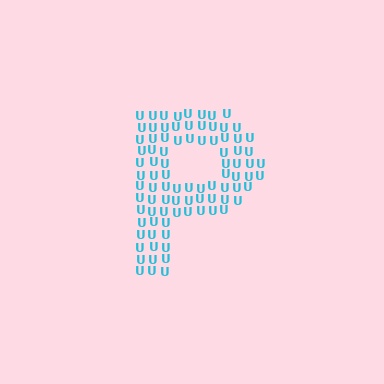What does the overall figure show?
The overall figure shows the letter P.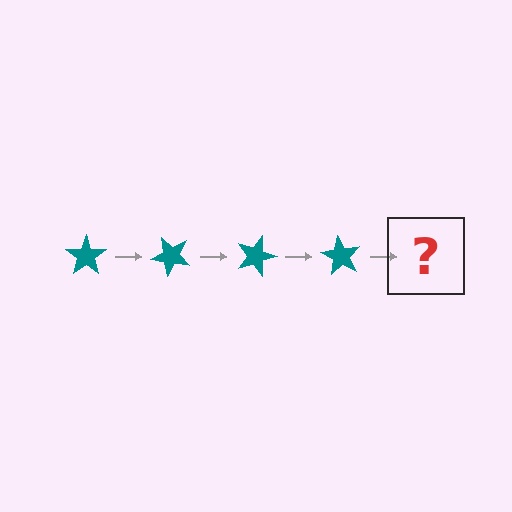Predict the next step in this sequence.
The next step is a teal star rotated 180 degrees.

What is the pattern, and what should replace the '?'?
The pattern is that the star rotates 45 degrees each step. The '?' should be a teal star rotated 180 degrees.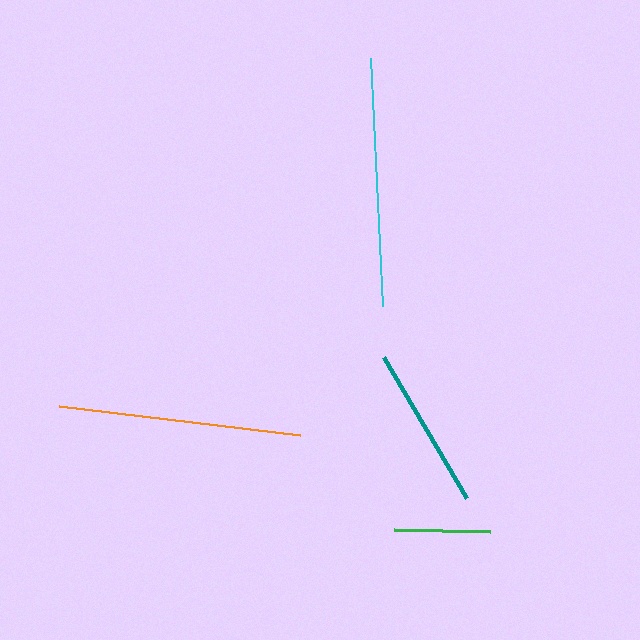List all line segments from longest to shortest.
From longest to shortest: cyan, orange, teal, green.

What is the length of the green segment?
The green segment is approximately 96 pixels long.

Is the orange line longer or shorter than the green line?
The orange line is longer than the green line.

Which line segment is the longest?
The cyan line is the longest at approximately 247 pixels.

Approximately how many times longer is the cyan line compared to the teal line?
The cyan line is approximately 1.5 times the length of the teal line.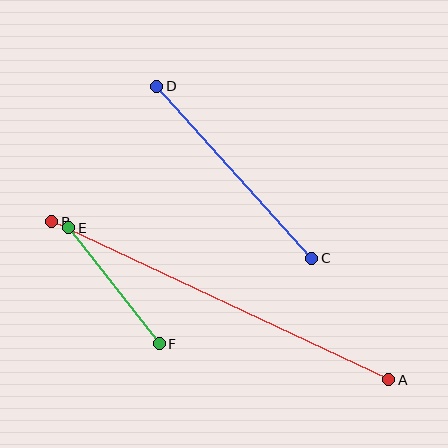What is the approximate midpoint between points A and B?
The midpoint is at approximately (220, 301) pixels.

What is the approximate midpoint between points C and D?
The midpoint is at approximately (234, 172) pixels.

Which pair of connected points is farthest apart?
Points A and B are farthest apart.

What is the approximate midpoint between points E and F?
The midpoint is at approximately (114, 286) pixels.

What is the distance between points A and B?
The distance is approximately 373 pixels.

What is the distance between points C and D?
The distance is approximately 231 pixels.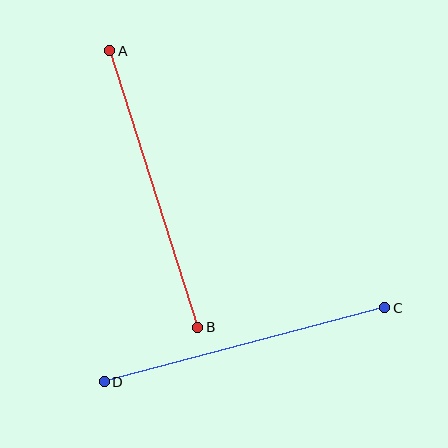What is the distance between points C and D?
The distance is approximately 290 pixels.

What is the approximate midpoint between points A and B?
The midpoint is at approximately (154, 189) pixels.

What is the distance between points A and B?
The distance is approximately 290 pixels.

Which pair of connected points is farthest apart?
Points A and B are farthest apart.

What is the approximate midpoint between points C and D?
The midpoint is at approximately (245, 345) pixels.